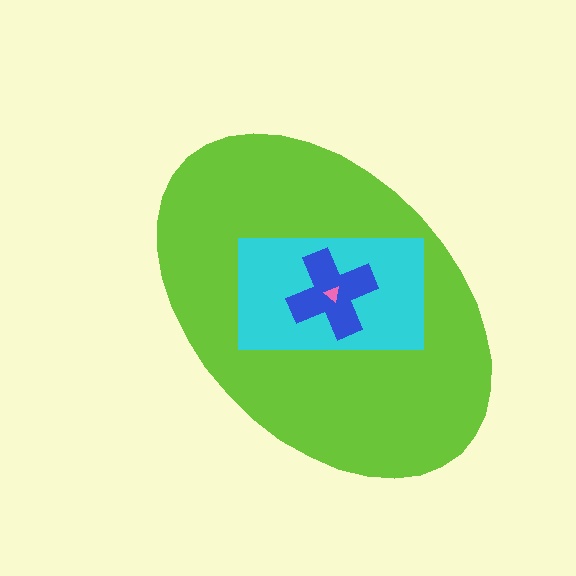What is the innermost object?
The pink triangle.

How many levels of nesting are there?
4.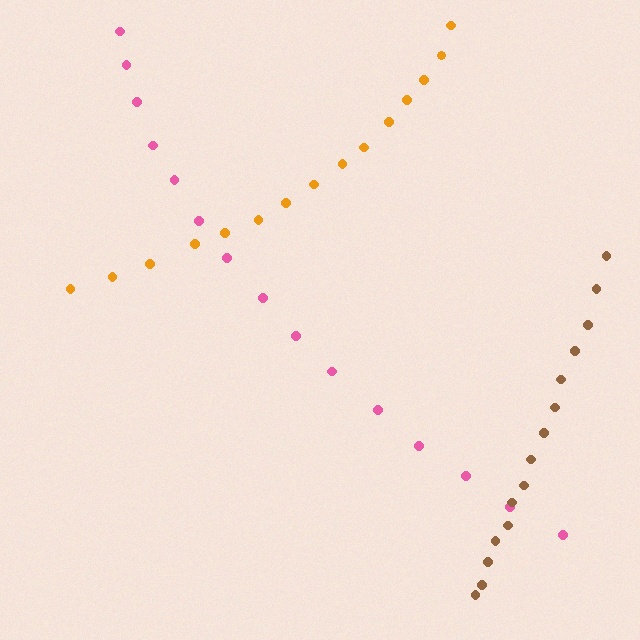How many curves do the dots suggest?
There are 3 distinct paths.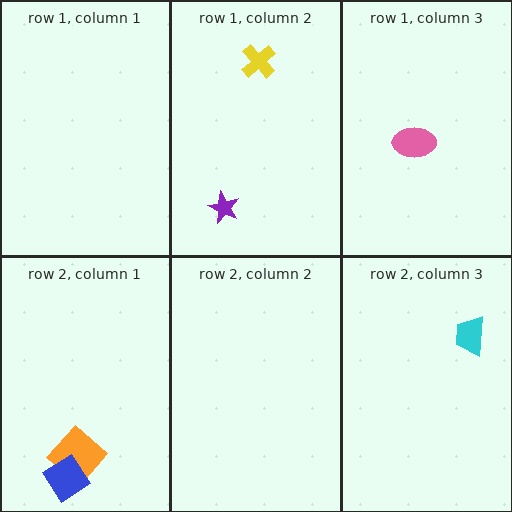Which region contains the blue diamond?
The row 2, column 1 region.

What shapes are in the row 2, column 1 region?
The orange diamond, the blue diamond.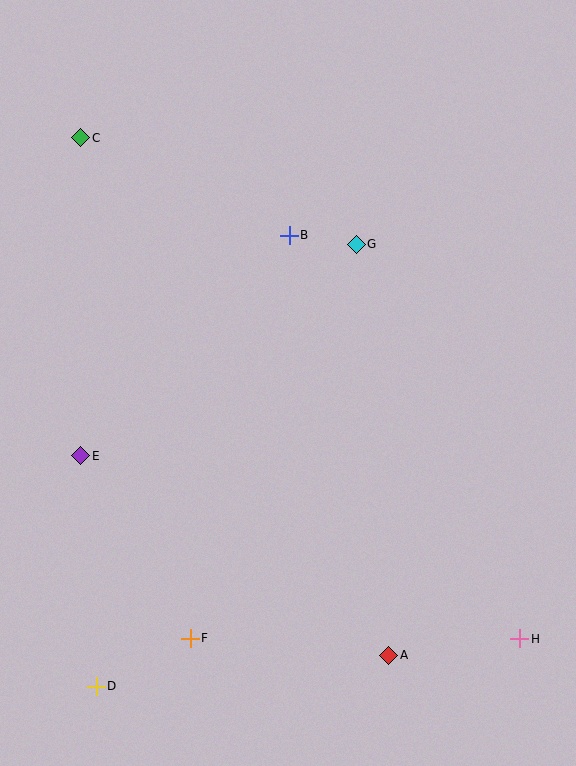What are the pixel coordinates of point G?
Point G is at (356, 244).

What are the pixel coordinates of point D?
Point D is at (96, 686).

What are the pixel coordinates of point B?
Point B is at (289, 235).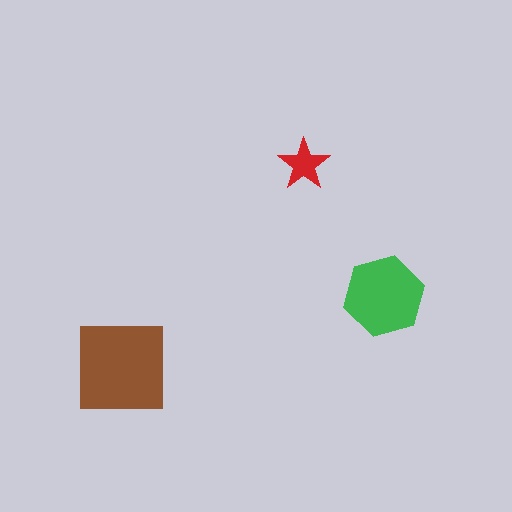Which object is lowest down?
The brown square is bottommost.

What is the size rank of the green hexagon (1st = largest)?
2nd.